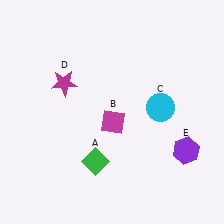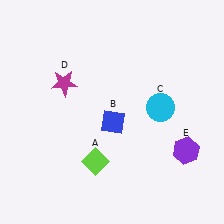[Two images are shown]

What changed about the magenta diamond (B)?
In Image 1, B is magenta. In Image 2, it changed to blue.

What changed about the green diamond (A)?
In Image 1, A is green. In Image 2, it changed to lime.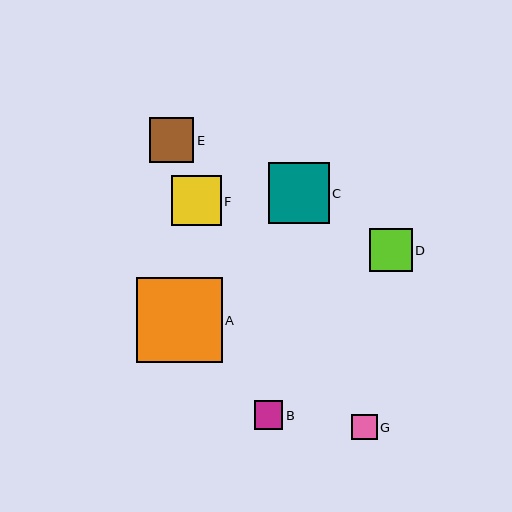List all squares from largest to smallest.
From largest to smallest: A, C, F, E, D, B, G.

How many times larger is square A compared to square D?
Square A is approximately 2.0 times the size of square D.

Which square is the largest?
Square A is the largest with a size of approximately 85 pixels.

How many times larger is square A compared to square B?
Square A is approximately 3.0 times the size of square B.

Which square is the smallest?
Square G is the smallest with a size of approximately 26 pixels.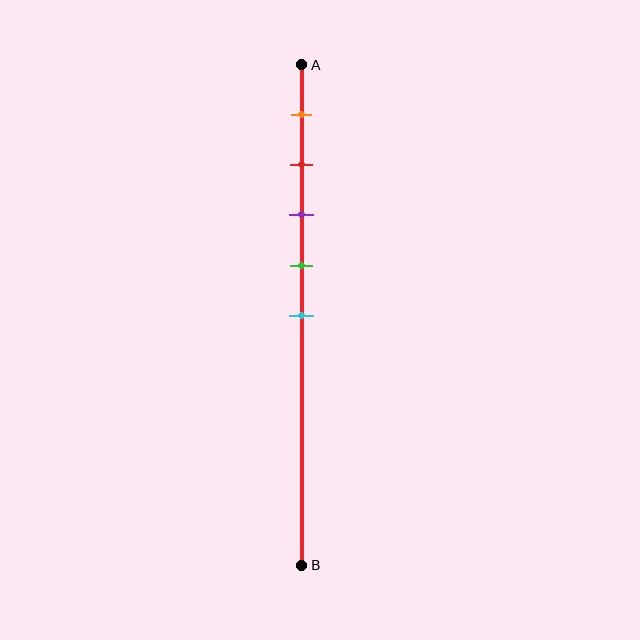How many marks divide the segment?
There are 5 marks dividing the segment.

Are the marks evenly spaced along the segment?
Yes, the marks are approximately evenly spaced.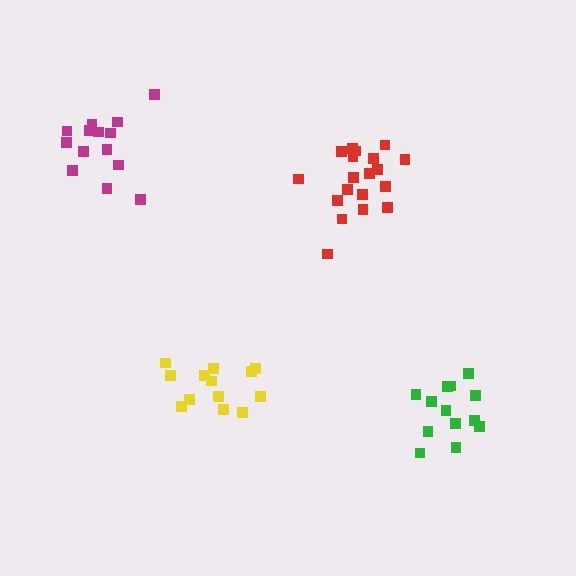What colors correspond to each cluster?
The clusters are colored: yellow, green, red, magenta.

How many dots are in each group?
Group 1: 13 dots, Group 2: 13 dots, Group 3: 19 dots, Group 4: 14 dots (59 total).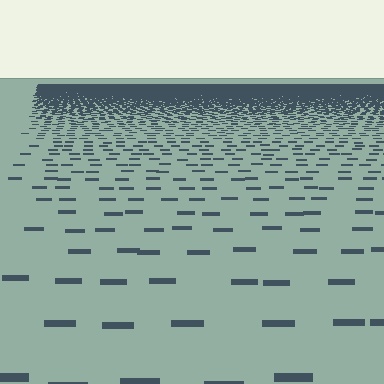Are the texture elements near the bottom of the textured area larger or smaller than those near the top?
Larger. Near the bottom, elements are closer to the viewer and appear at a bigger on-screen size.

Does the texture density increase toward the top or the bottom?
Density increases toward the top.